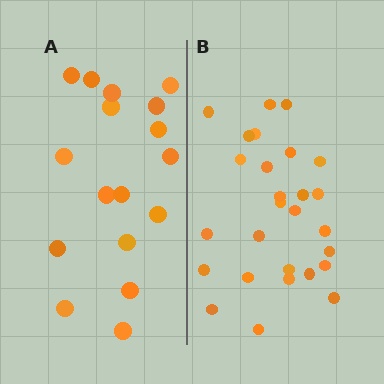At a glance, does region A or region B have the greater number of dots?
Region B (the right region) has more dots.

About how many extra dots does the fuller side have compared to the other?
Region B has roughly 10 or so more dots than region A.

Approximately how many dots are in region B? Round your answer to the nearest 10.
About 30 dots. (The exact count is 27, which rounds to 30.)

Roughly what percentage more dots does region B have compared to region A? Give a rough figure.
About 60% more.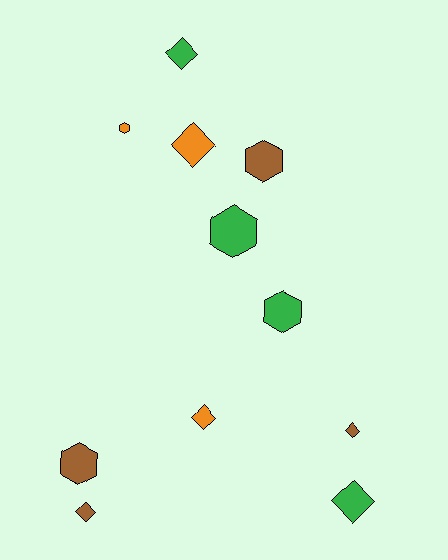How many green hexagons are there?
There are 2 green hexagons.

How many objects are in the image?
There are 11 objects.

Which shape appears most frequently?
Diamond, with 6 objects.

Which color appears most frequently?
Brown, with 4 objects.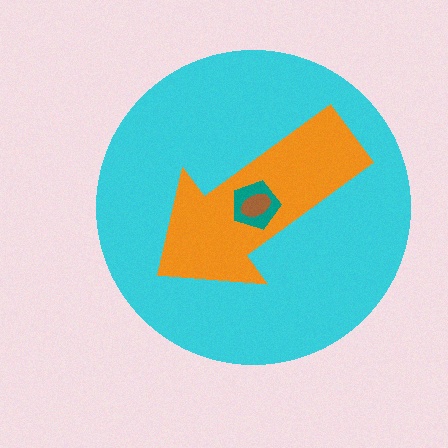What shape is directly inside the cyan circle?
The orange arrow.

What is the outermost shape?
The cyan circle.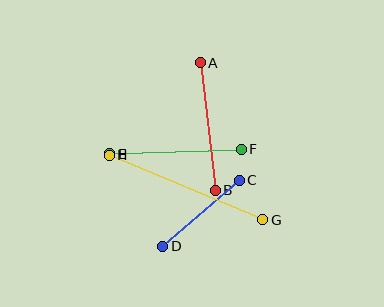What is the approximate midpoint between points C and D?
The midpoint is at approximately (201, 213) pixels.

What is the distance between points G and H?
The distance is approximately 166 pixels.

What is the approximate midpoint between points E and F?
The midpoint is at approximately (175, 152) pixels.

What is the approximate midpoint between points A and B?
The midpoint is at approximately (208, 127) pixels.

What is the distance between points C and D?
The distance is approximately 101 pixels.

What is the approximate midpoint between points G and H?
The midpoint is at approximately (186, 187) pixels.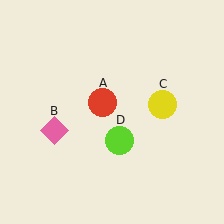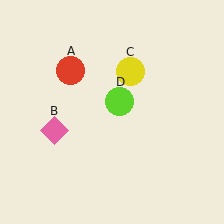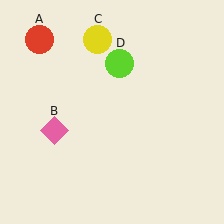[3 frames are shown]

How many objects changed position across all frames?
3 objects changed position: red circle (object A), yellow circle (object C), lime circle (object D).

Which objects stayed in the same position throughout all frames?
Pink diamond (object B) remained stationary.